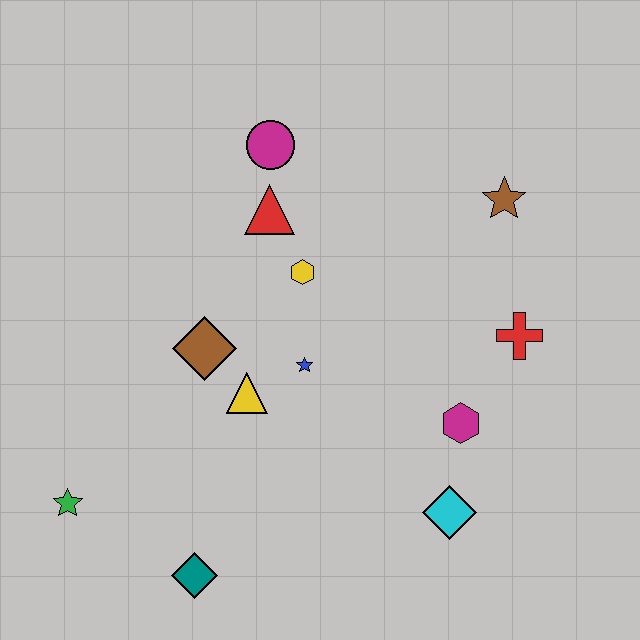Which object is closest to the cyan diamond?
The magenta hexagon is closest to the cyan diamond.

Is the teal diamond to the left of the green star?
No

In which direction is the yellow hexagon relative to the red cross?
The yellow hexagon is to the left of the red cross.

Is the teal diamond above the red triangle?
No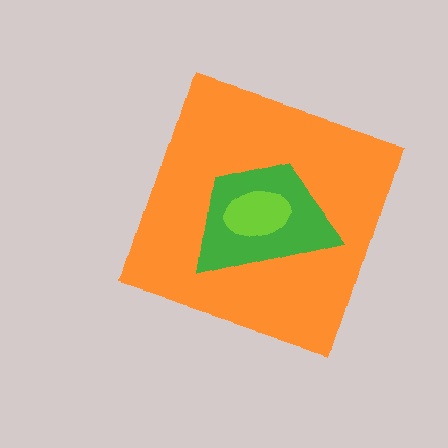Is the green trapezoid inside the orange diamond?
Yes.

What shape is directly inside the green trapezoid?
The lime ellipse.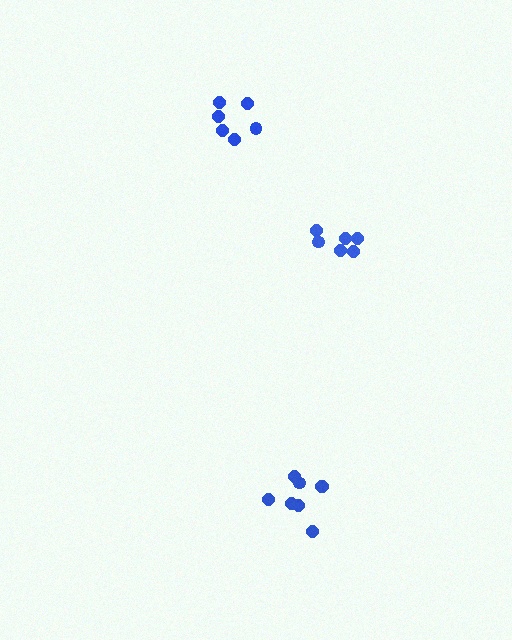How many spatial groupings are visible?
There are 3 spatial groupings.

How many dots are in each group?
Group 1: 6 dots, Group 2: 6 dots, Group 3: 8 dots (20 total).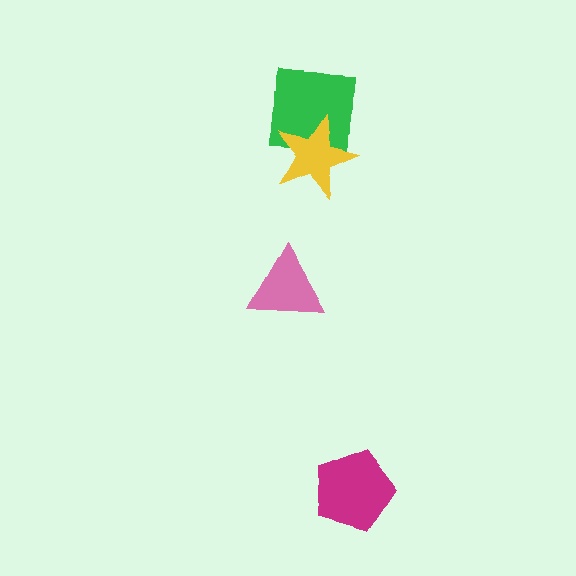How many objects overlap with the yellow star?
1 object overlaps with the yellow star.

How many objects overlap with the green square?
1 object overlaps with the green square.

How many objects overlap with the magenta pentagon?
0 objects overlap with the magenta pentagon.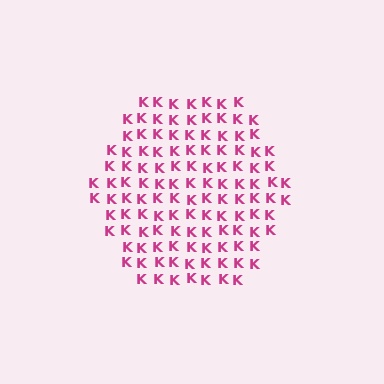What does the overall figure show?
The overall figure shows a hexagon.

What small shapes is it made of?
It is made of small letter K's.